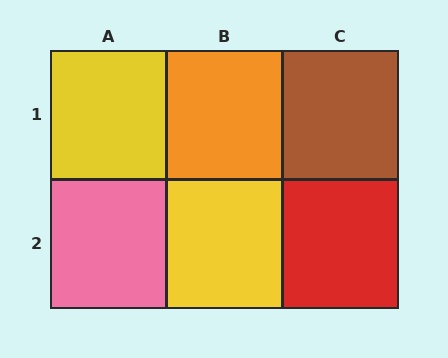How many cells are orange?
1 cell is orange.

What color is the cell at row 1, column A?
Yellow.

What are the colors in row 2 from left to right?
Pink, yellow, red.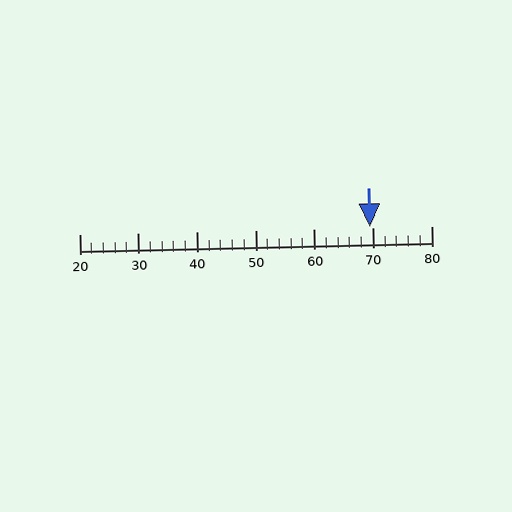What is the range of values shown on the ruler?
The ruler shows values from 20 to 80.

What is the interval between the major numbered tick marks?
The major tick marks are spaced 10 units apart.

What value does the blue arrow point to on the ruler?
The blue arrow points to approximately 70.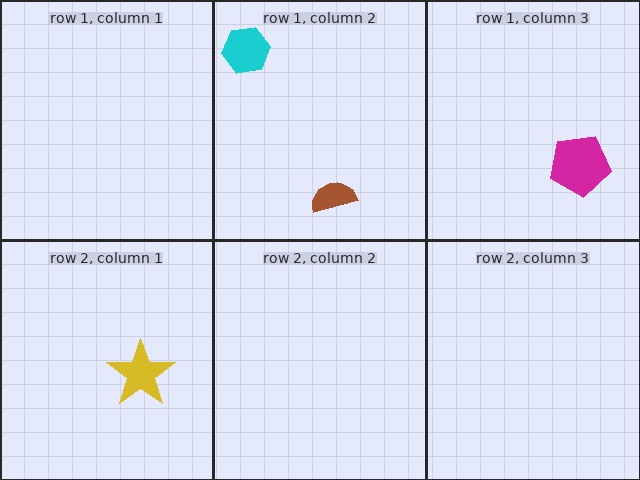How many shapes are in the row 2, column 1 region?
1.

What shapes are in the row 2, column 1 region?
The yellow star.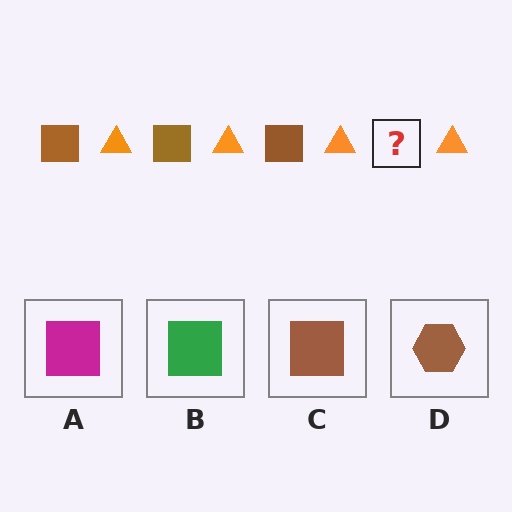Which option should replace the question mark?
Option C.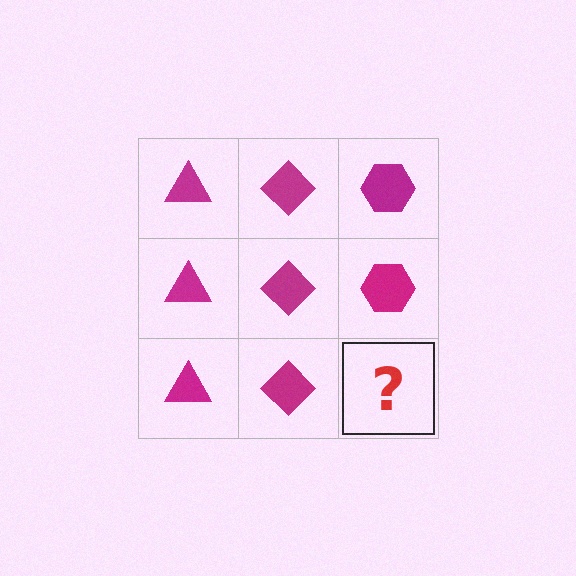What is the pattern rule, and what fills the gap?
The rule is that each column has a consistent shape. The gap should be filled with a magenta hexagon.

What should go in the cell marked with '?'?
The missing cell should contain a magenta hexagon.